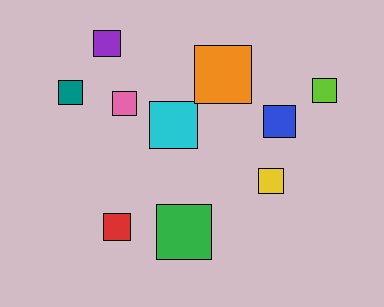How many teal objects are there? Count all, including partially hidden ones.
There is 1 teal object.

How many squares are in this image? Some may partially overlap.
There are 10 squares.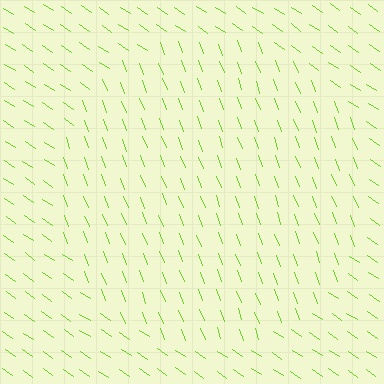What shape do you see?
I see a circle.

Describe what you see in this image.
The image is filled with small lime line segments. A circle region in the image has lines oriented differently from the surrounding lines, creating a visible texture boundary.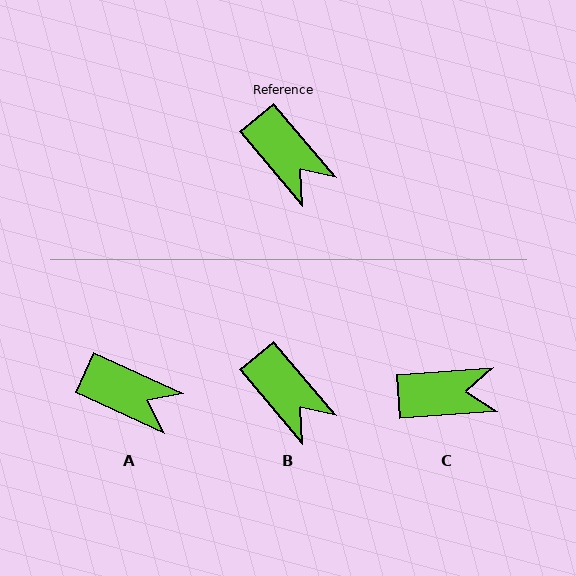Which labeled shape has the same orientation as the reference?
B.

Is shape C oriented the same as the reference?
No, it is off by about 54 degrees.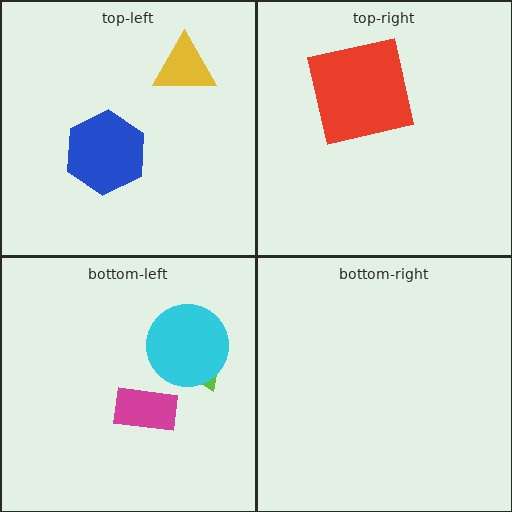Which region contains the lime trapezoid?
The bottom-left region.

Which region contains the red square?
The top-right region.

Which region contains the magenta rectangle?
The bottom-left region.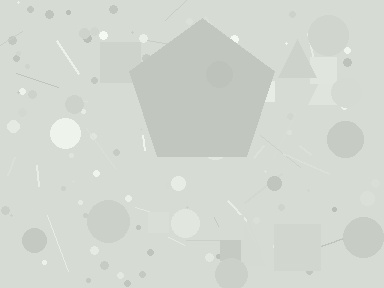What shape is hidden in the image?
A pentagon is hidden in the image.